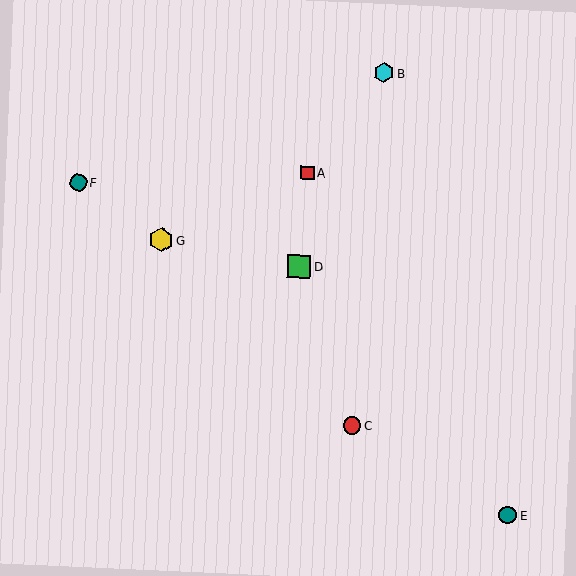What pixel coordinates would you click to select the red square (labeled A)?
Click at (308, 173) to select the red square A.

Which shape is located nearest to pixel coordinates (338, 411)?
The red circle (labeled C) at (352, 426) is nearest to that location.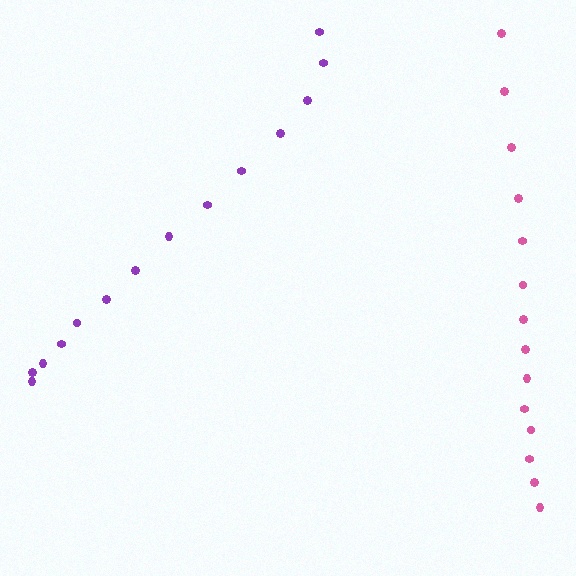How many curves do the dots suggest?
There are 2 distinct paths.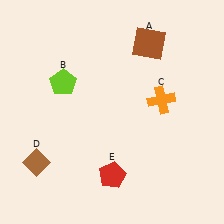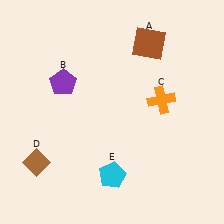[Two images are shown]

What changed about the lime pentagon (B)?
In Image 1, B is lime. In Image 2, it changed to purple.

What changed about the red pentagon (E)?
In Image 1, E is red. In Image 2, it changed to cyan.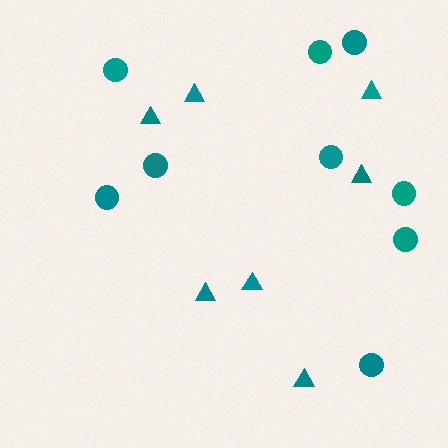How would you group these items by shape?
There are 2 groups: one group of triangles (7) and one group of circles (9).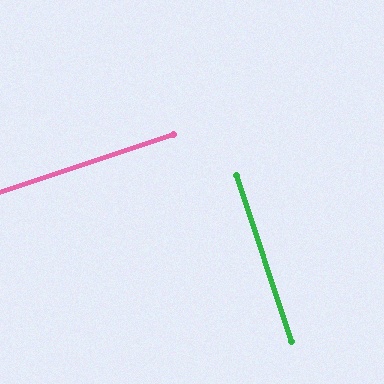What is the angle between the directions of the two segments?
Approximately 90 degrees.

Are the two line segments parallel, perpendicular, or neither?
Perpendicular — they meet at approximately 90°.